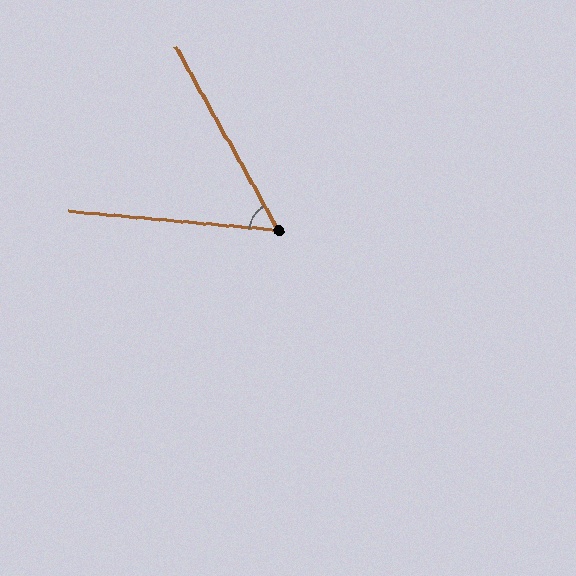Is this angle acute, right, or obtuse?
It is acute.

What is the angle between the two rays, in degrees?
Approximately 55 degrees.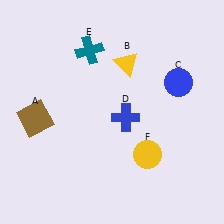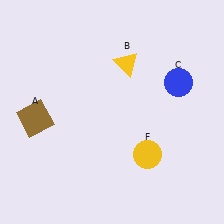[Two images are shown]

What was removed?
The blue cross (D), the teal cross (E) were removed in Image 2.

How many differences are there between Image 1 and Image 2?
There are 2 differences between the two images.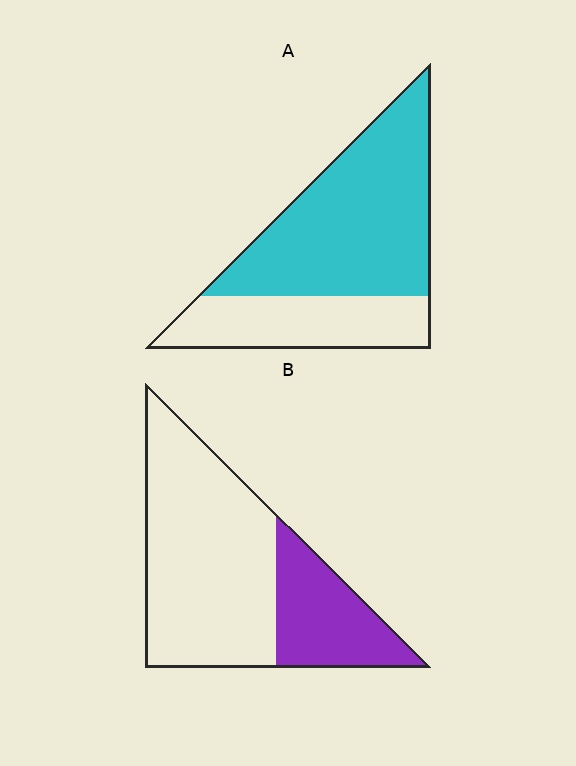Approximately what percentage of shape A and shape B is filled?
A is approximately 65% and B is approximately 30%.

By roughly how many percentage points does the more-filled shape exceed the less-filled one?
By roughly 35 percentage points (A over B).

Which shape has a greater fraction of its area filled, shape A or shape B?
Shape A.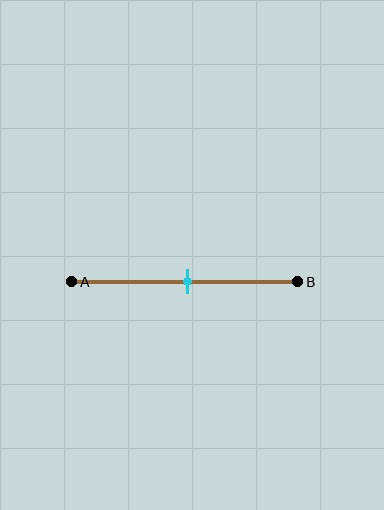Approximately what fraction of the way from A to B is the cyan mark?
The cyan mark is approximately 50% of the way from A to B.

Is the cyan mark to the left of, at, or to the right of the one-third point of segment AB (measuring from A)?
The cyan mark is to the right of the one-third point of segment AB.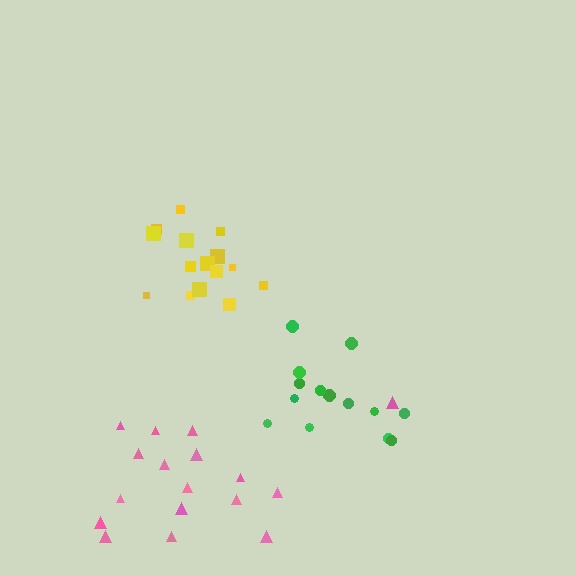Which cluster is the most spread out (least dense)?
Pink.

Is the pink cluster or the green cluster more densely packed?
Green.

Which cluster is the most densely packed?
Yellow.